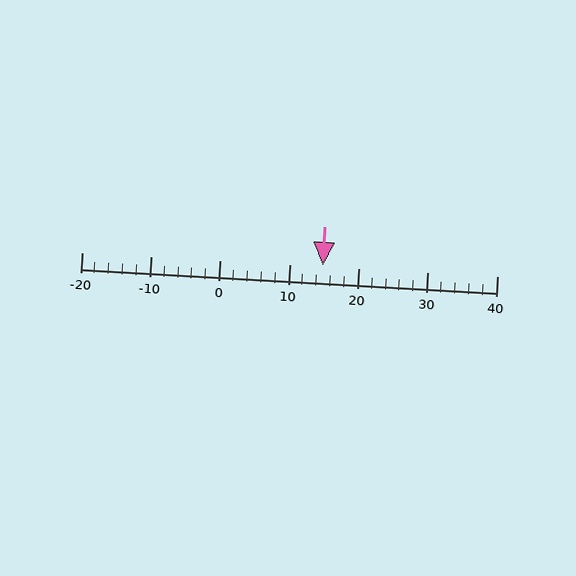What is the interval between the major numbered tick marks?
The major tick marks are spaced 10 units apart.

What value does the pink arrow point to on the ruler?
The pink arrow points to approximately 15.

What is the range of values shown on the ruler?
The ruler shows values from -20 to 40.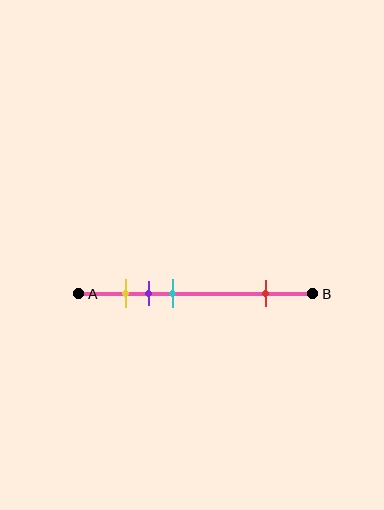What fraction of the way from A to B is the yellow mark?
The yellow mark is approximately 20% (0.2) of the way from A to B.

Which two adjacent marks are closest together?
The yellow and purple marks are the closest adjacent pair.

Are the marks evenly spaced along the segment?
No, the marks are not evenly spaced.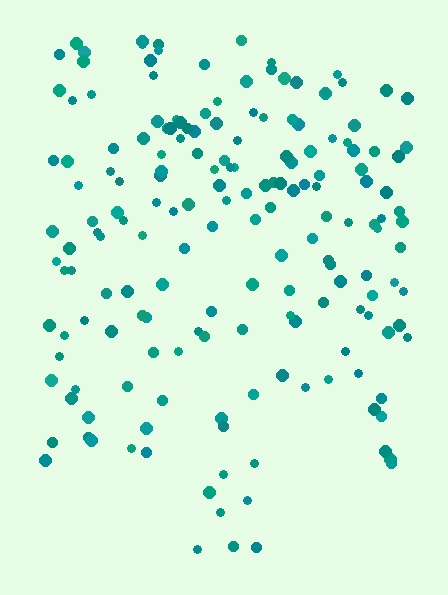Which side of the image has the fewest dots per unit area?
The bottom.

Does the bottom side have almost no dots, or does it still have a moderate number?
Still a moderate number, just noticeably fewer than the top.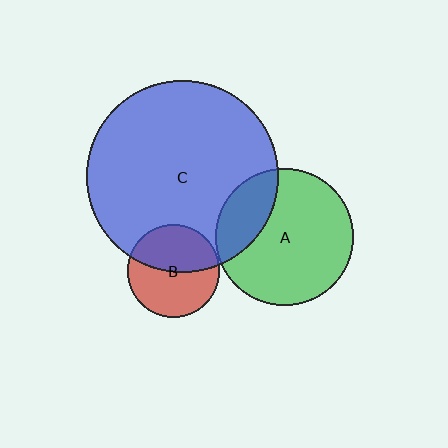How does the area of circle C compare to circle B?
Approximately 4.3 times.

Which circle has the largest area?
Circle C (blue).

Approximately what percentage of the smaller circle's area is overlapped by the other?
Approximately 45%.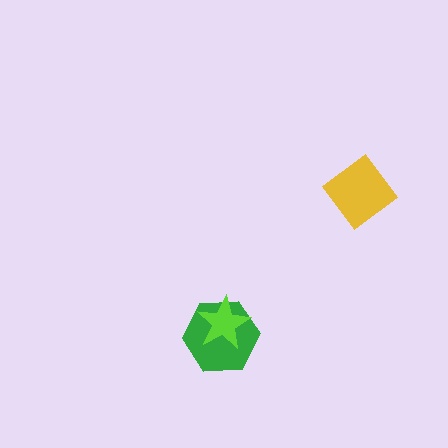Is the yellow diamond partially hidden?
No, no other shape covers it.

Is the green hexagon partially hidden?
Yes, it is partially covered by another shape.